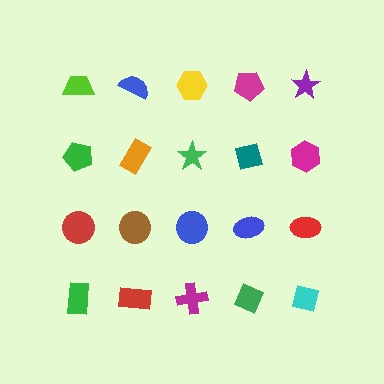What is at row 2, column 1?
A green pentagon.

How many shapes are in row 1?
5 shapes.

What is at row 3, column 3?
A blue circle.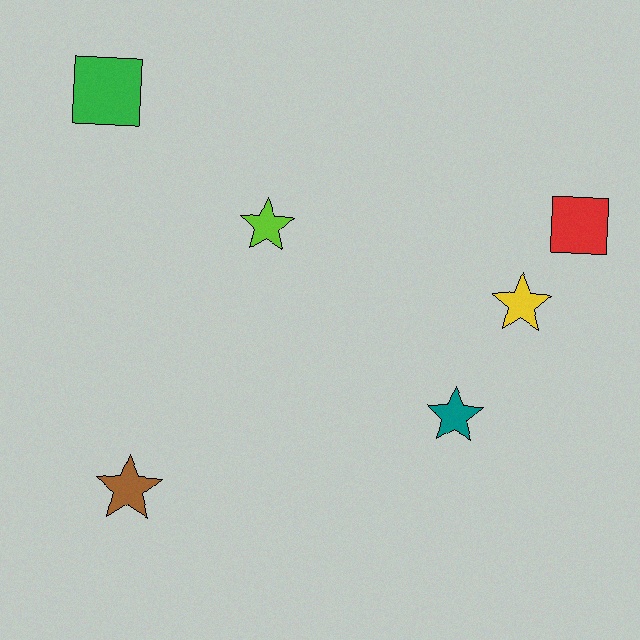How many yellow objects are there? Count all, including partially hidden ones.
There is 1 yellow object.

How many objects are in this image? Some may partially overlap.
There are 6 objects.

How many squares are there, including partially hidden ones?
There are 2 squares.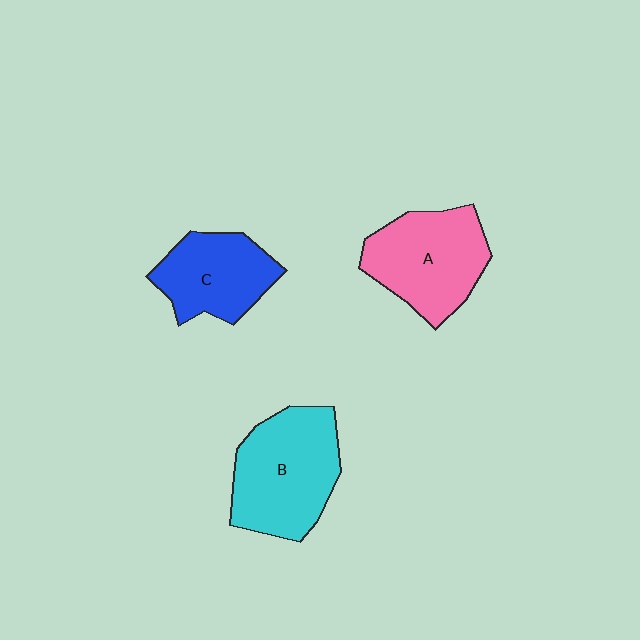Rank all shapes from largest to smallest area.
From largest to smallest: B (cyan), A (pink), C (blue).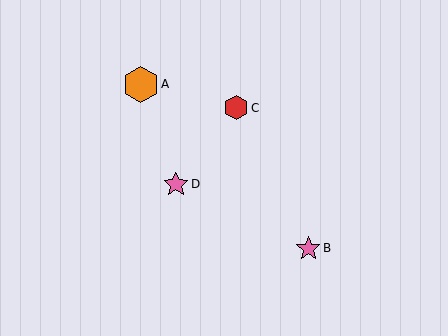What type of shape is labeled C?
Shape C is a red hexagon.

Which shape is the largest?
The orange hexagon (labeled A) is the largest.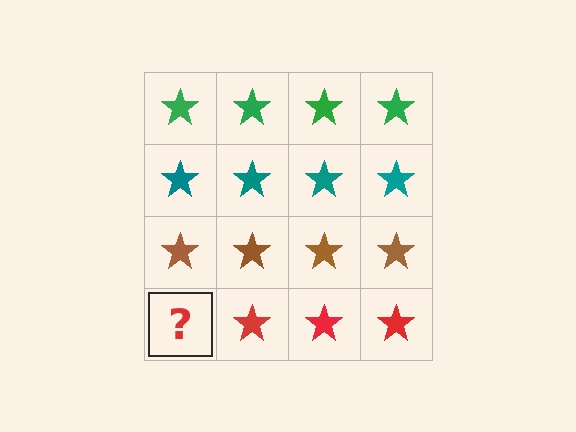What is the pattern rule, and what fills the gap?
The rule is that each row has a consistent color. The gap should be filled with a red star.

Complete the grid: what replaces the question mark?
The question mark should be replaced with a red star.